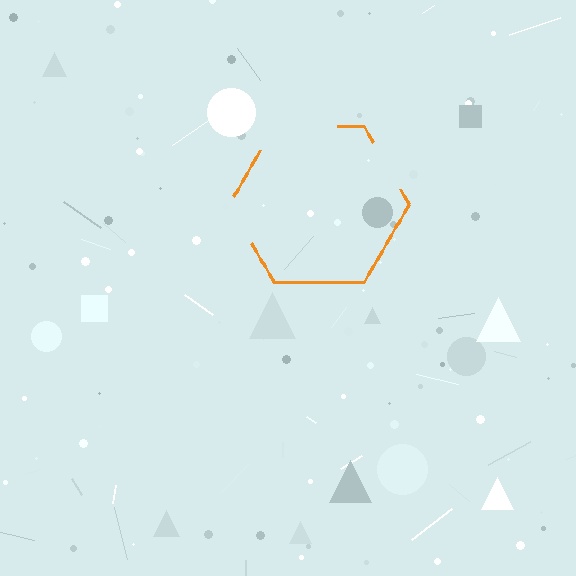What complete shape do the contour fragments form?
The contour fragments form a hexagon.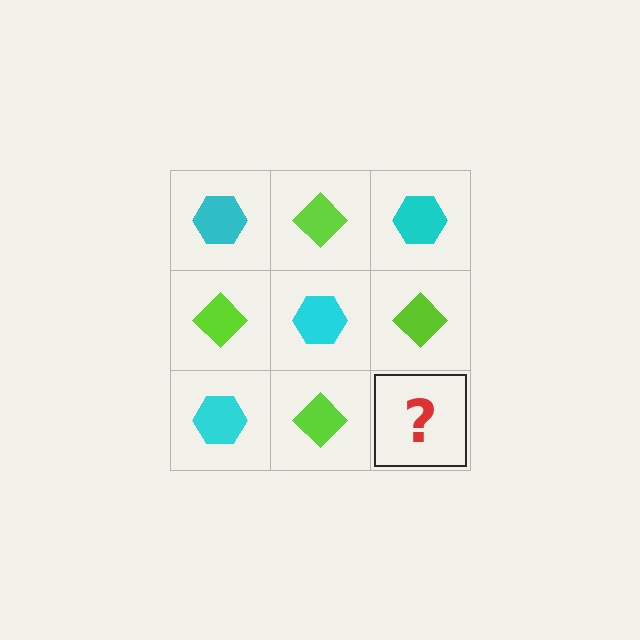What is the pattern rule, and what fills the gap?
The rule is that it alternates cyan hexagon and lime diamond in a checkerboard pattern. The gap should be filled with a cyan hexagon.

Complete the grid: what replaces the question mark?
The question mark should be replaced with a cyan hexagon.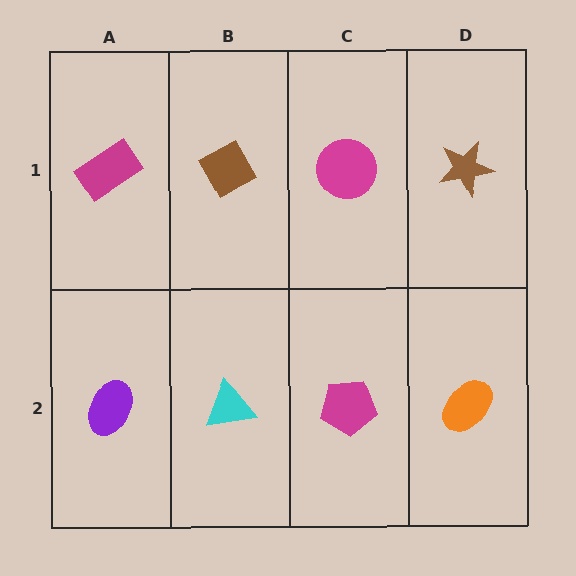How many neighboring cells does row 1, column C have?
3.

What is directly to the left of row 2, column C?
A cyan triangle.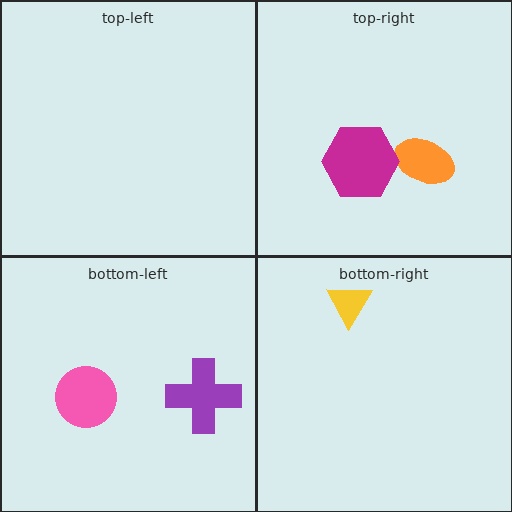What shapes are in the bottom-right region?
The yellow triangle.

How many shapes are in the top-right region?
2.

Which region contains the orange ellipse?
The top-right region.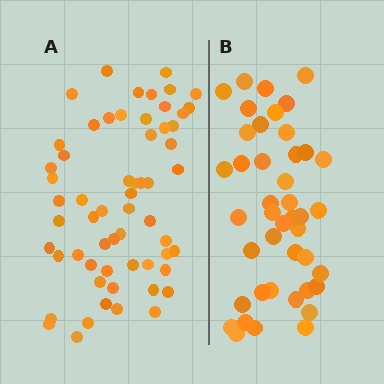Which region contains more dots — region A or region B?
Region A (the left region) has more dots.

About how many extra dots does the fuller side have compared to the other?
Region A has approximately 15 more dots than region B.